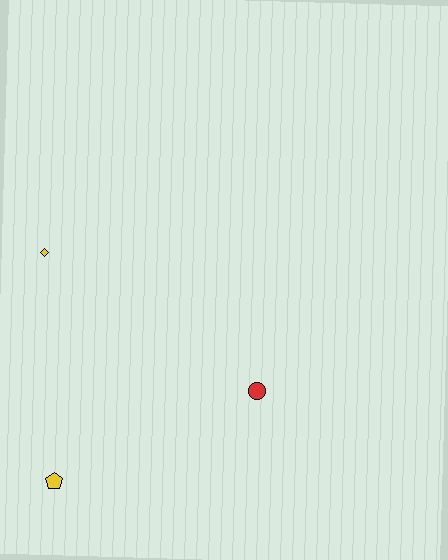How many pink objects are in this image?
There are no pink objects.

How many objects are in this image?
There are 3 objects.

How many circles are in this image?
There is 1 circle.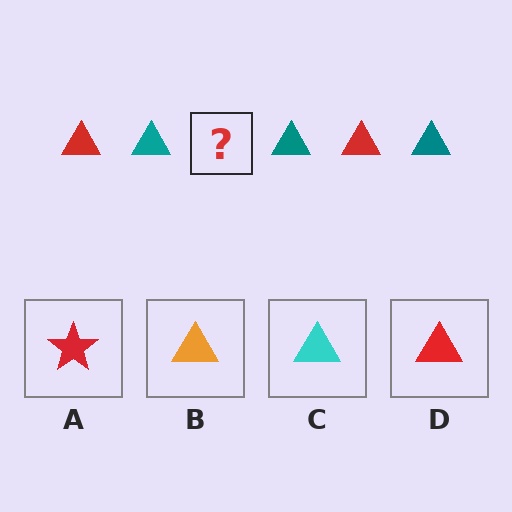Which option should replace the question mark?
Option D.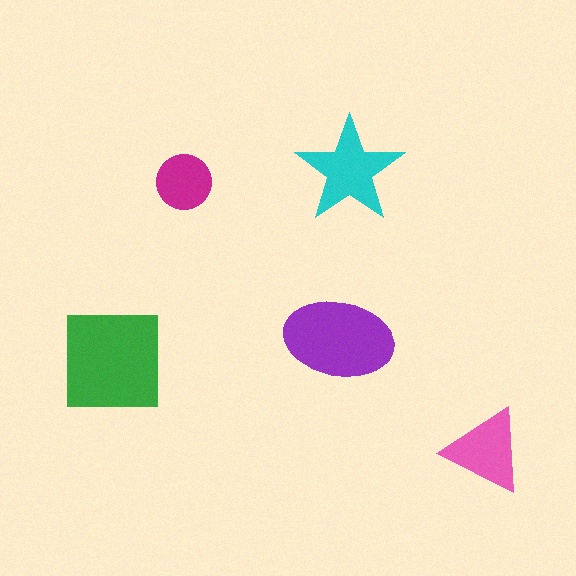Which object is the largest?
The green square.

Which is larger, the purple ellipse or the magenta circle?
The purple ellipse.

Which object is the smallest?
The magenta circle.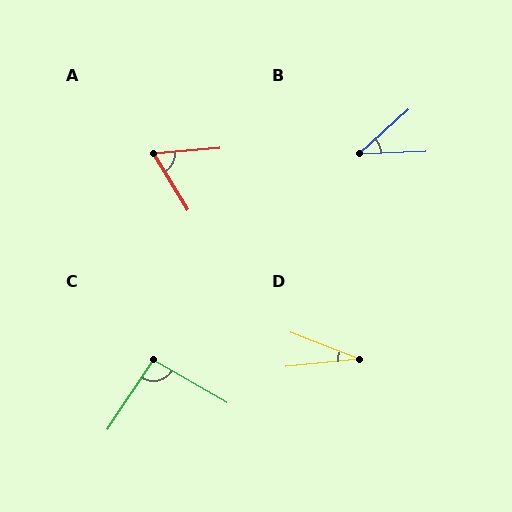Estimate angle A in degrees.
Approximately 64 degrees.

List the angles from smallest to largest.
D (27°), B (39°), A (64°), C (94°).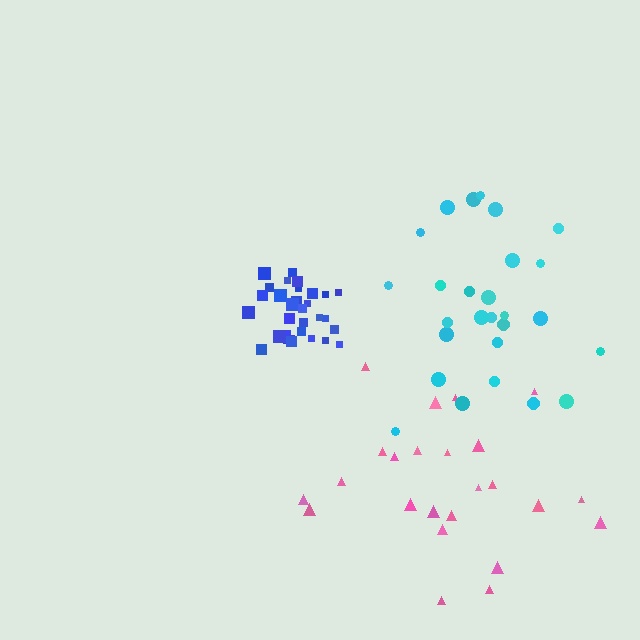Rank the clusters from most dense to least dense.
blue, cyan, pink.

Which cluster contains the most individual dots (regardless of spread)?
Blue (32).